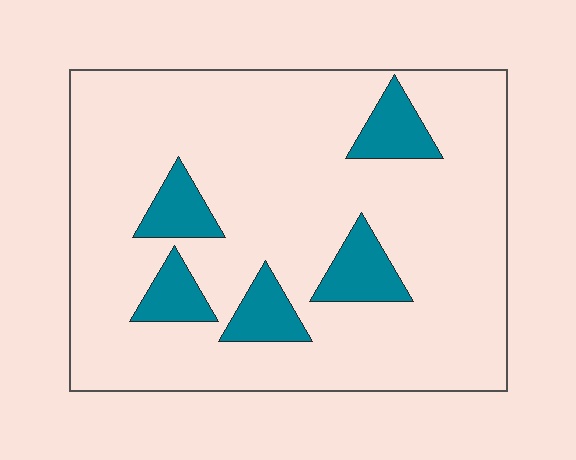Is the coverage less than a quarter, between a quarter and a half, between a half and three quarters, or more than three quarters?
Less than a quarter.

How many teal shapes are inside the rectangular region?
5.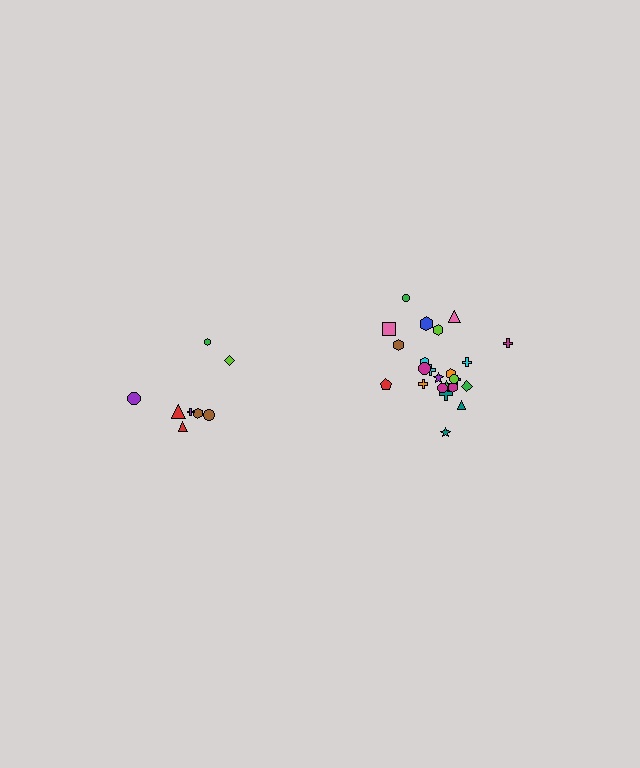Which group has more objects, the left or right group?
The right group.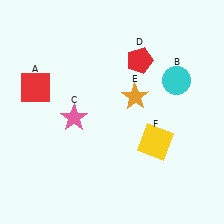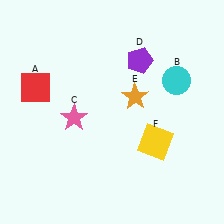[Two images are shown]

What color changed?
The pentagon (D) changed from red in Image 1 to purple in Image 2.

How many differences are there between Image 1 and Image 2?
There is 1 difference between the two images.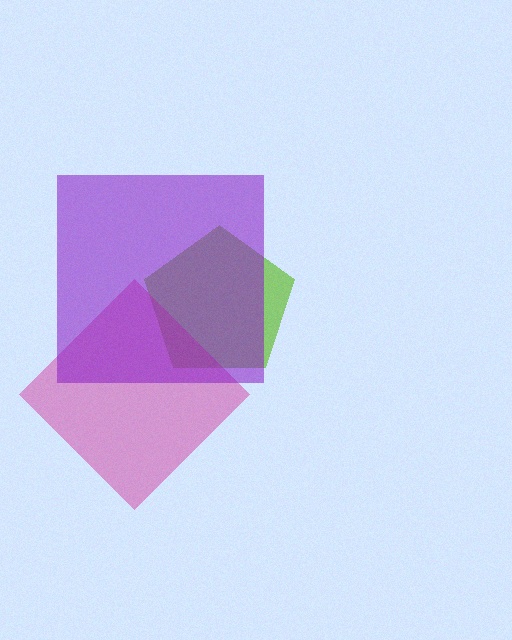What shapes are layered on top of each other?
The layered shapes are: a lime pentagon, a magenta diamond, a purple square.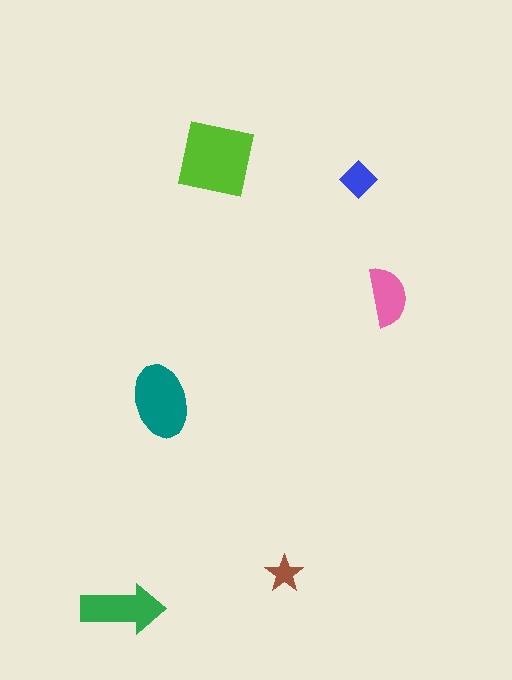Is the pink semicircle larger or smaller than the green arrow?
Smaller.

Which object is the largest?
The lime square.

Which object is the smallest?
The brown star.